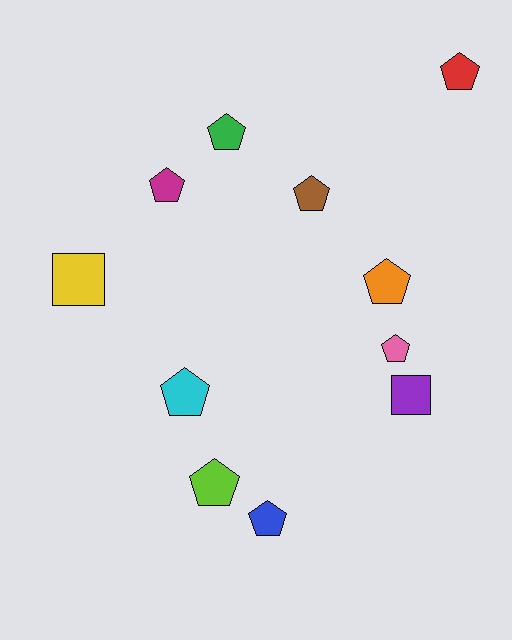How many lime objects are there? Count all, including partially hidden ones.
There is 1 lime object.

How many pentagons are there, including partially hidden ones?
There are 9 pentagons.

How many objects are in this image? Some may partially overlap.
There are 11 objects.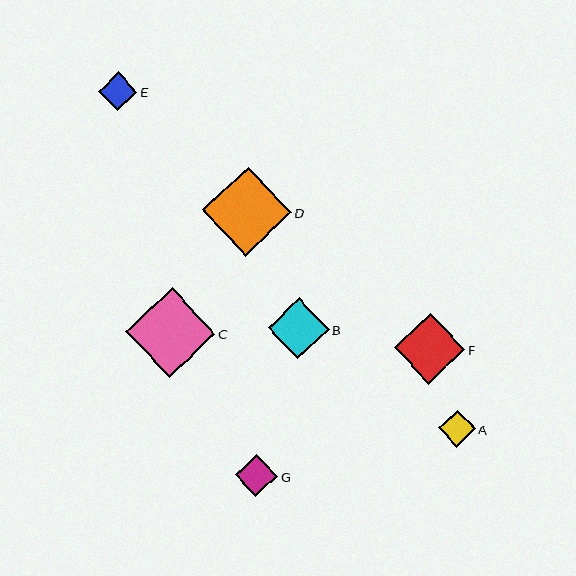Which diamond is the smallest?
Diamond A is the smallest with a size of approximately 37 pixels.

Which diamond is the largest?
Diamond C is the largest with a size of approximately 89 pixels.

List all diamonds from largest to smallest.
From largest to smallest: C, D, F, B, G, E, A.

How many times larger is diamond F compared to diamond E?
Diamond F is approximately 1.8 times the size of diamond E.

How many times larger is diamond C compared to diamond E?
Diamond C is approximately 2.3 times the size of diamond E.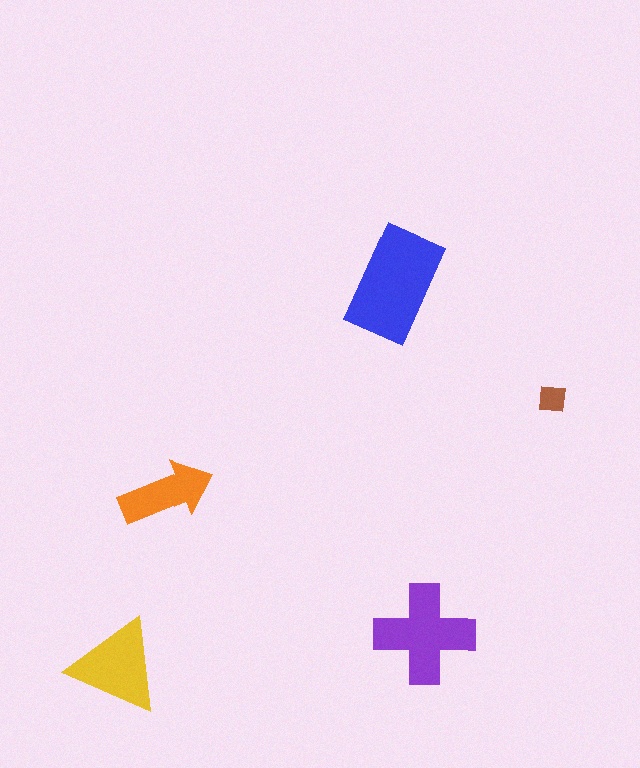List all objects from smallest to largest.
The brown square, the orange arrow, the yellow triangle, the purple cross, the blue rectangle.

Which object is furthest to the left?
The yellow triangle is leftmost.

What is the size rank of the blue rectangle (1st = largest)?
1st.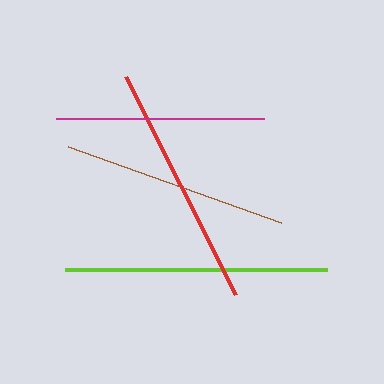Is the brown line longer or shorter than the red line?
The red line is longer than the brown line.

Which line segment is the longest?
The lime line is the longest at approximately 262 pixels.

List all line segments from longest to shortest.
From longest to shortest: lime, red, brown, magenta.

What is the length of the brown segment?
The brown segment is approximately 226 pixels long.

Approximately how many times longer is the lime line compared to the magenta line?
The lime line is approximately 1.3 times the length of the magenta line.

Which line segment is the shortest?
The magenta line is the shortest at approximately 207 pixels.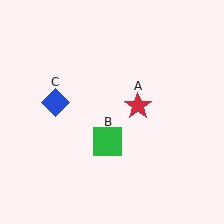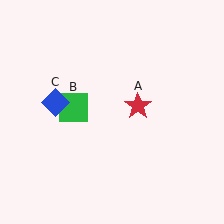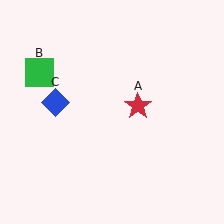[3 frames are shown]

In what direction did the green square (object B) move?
The green square (object B) moved up and to the left.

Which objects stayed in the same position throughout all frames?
Red star (object A) and blue diamond (object C) remained stationary.